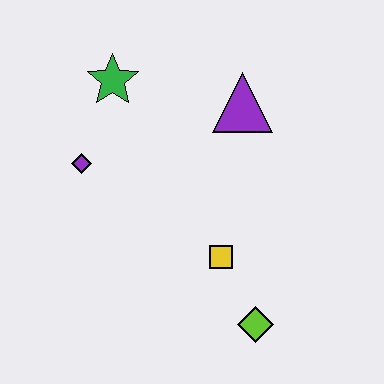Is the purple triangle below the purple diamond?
No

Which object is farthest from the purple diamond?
The lime diamond is farthest from the purple diamond.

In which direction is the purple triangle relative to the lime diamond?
The purple triangle is above the lime diamond.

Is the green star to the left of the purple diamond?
No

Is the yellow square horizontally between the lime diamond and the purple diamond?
Yes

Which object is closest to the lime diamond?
The yellow square is closest to the lime diamond.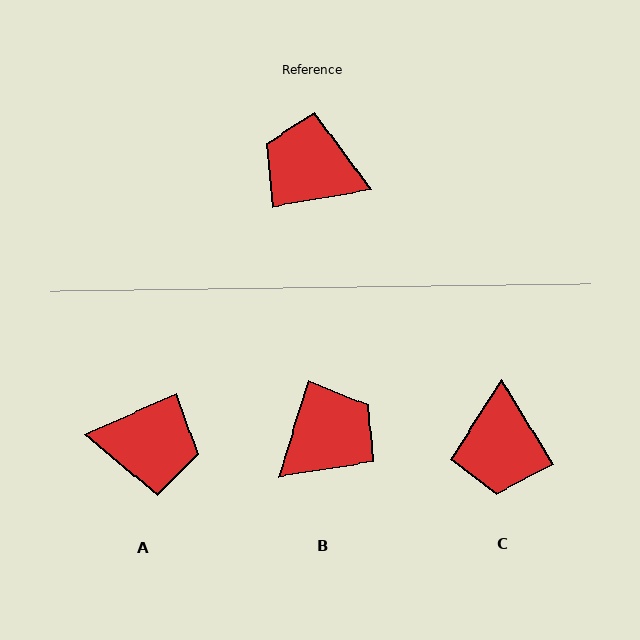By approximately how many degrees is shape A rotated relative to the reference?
Approximately 166 degrees clockwise.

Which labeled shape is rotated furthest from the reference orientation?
A, about 166 degrees away.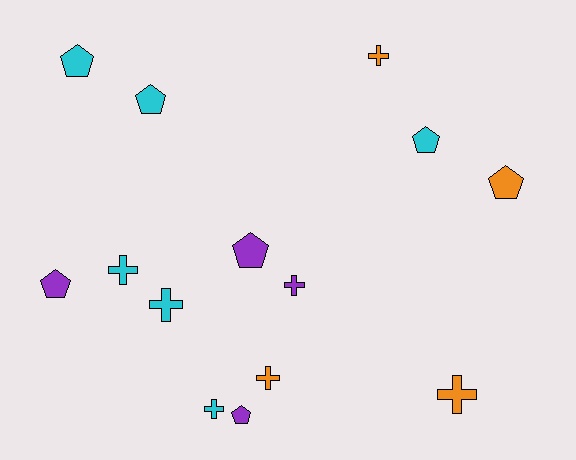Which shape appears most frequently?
Pentagon, with 7 objects.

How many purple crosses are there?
There is 1 purple cross.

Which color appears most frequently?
Cyan, with 6 objects.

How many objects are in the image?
There are 14 objects.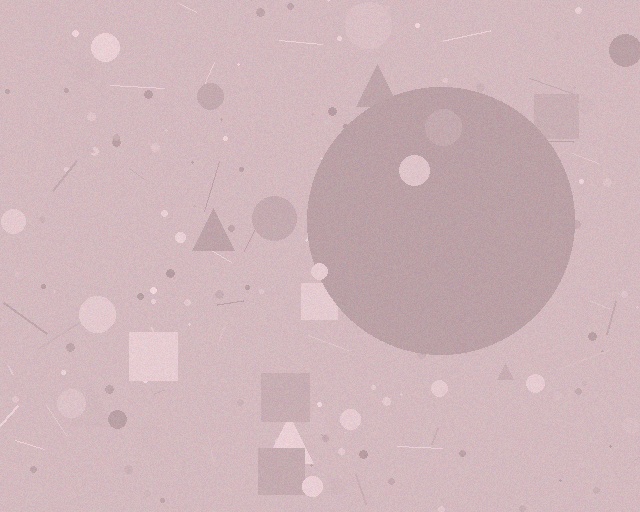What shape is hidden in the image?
A circle is hidden in the image.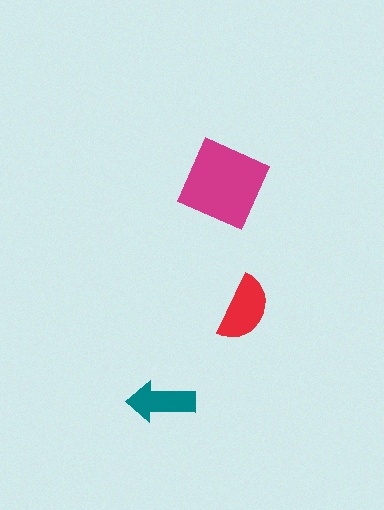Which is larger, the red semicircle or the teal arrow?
The red semicircle.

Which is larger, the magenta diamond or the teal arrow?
The magenta diamond.